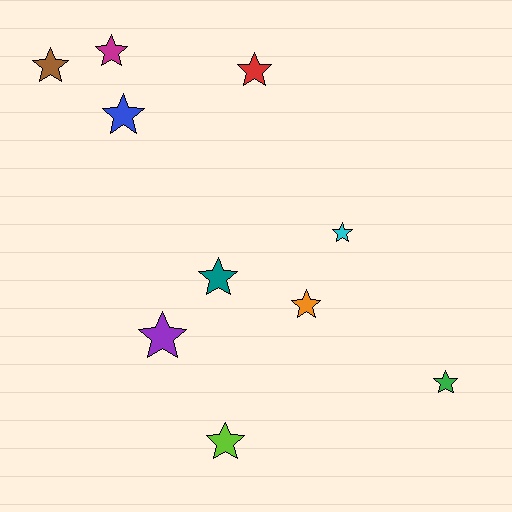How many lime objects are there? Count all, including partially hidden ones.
There is 1 lime object.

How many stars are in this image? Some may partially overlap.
There are 10 stars.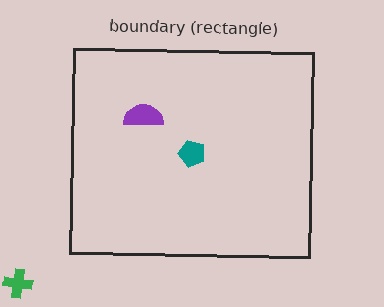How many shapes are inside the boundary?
2 inside, 1 outside.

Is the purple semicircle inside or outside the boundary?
Inside.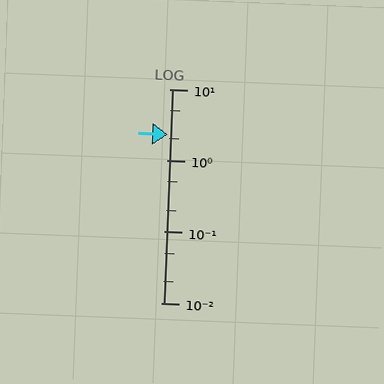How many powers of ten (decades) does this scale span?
The scale spans 3 decades, from 0.01 to 10.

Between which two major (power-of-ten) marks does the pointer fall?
The pointer is between 1 and 10.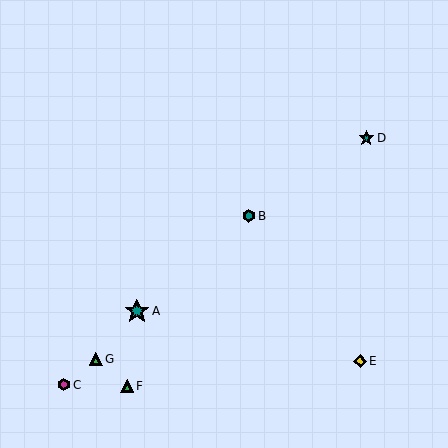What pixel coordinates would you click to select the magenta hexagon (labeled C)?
Click at (64, 385) to select the magenta hexagon C.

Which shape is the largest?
The teal star (labeled A) is the largest.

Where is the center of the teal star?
The center of the teal star is at (137, 311).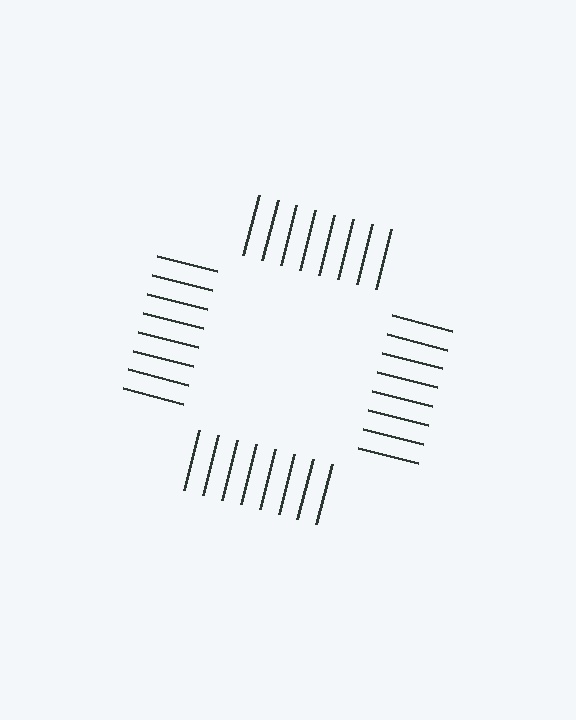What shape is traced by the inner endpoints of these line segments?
An illusory square — the line segments terminate on its edges but no continuous stroke is drawn.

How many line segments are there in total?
32 — 8 along each of the 4 edges.